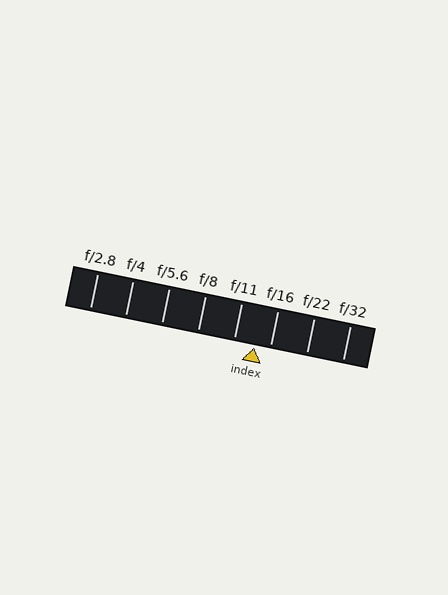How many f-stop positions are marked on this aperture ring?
There are 8 f-stop positions marked.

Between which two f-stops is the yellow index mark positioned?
The index mark is between f/11 and f/16.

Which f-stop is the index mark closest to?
The index mark is closest to f/16.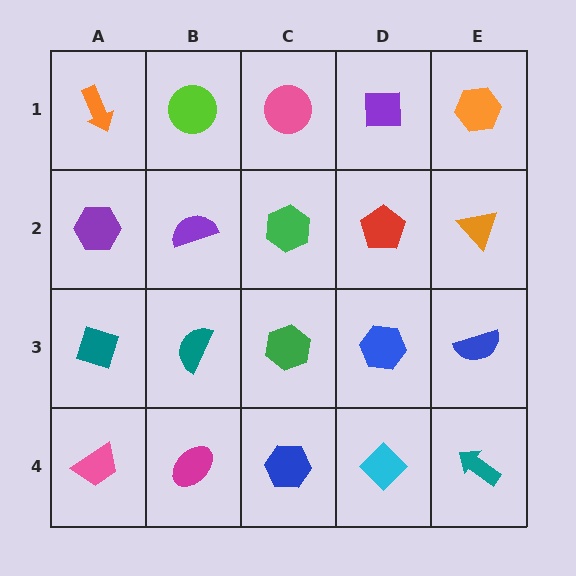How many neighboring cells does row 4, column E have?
2.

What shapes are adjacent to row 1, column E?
An orange triangle (row 2, column E), a purple square (row 1, column D).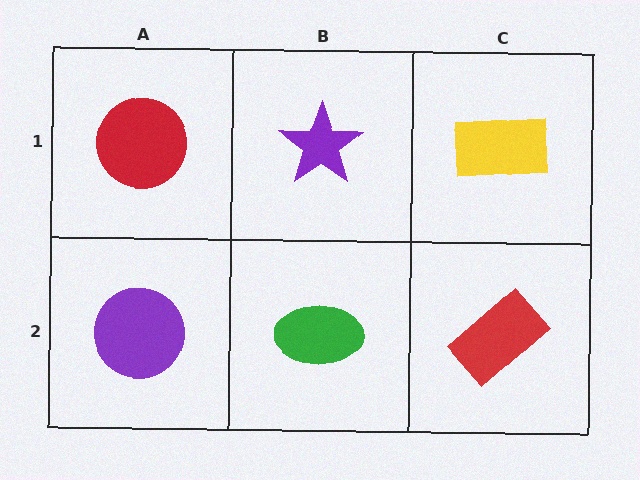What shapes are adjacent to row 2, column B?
A purple star (row 1, column B), a purple circle (row 2, column A), a red rectangle (row 2, column C).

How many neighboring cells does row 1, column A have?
2.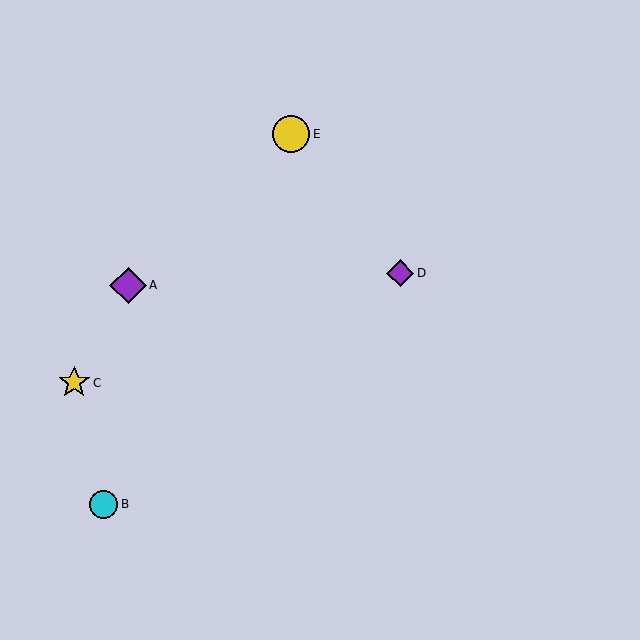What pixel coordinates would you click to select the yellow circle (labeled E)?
Click at (291, 134) to select the yellow circle E.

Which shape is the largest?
The yellow circle (labeled E) is the largest.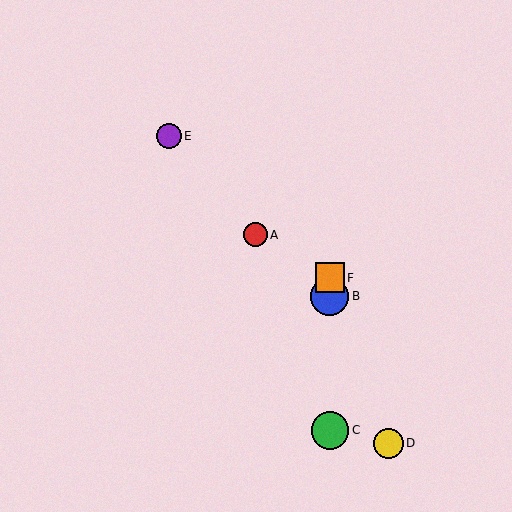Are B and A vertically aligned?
No, B is at x≈330 and A is at x≈255.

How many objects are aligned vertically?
3 objects (B, C, F) are aligned vertically.